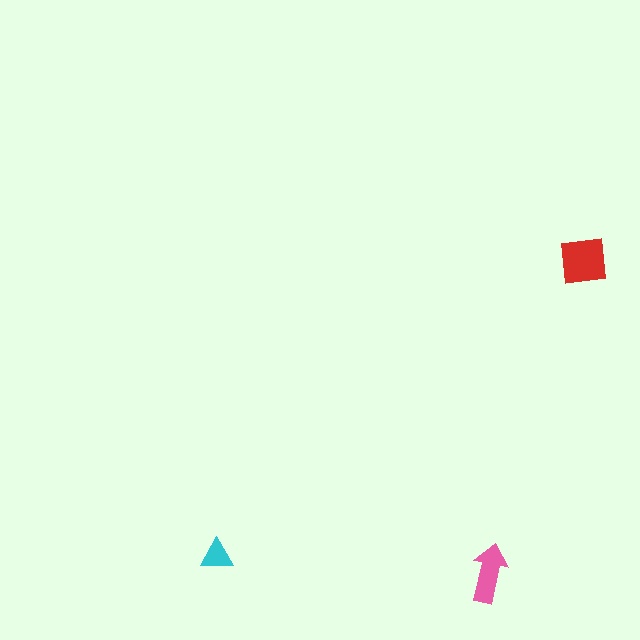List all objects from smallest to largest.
The cyan triangle, the pink arrow, the red square.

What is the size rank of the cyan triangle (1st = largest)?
3rd.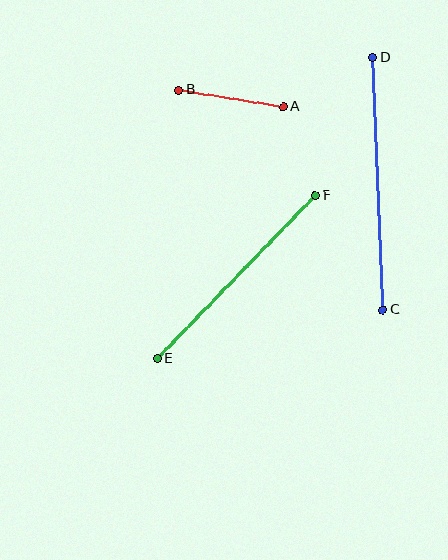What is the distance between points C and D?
The distance is approximately 252 pixels.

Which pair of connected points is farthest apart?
Points C and D are farthest apart.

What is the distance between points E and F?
The distance is approximately 227 pixels.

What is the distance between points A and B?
The distance is approximately 106 pixels.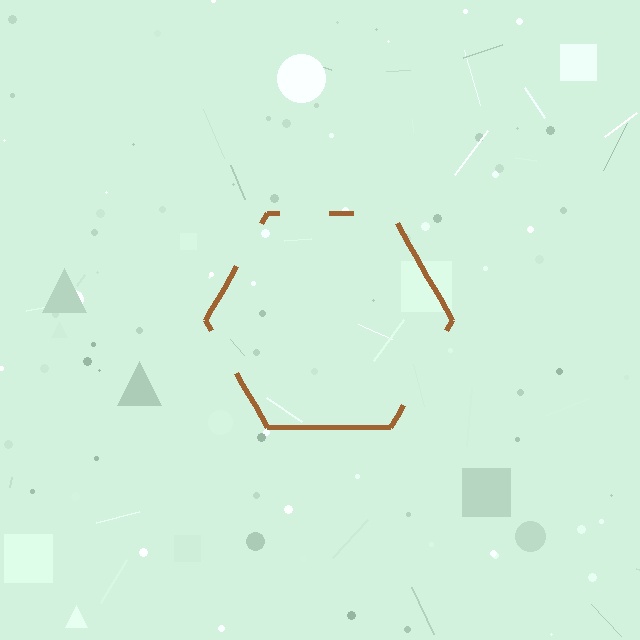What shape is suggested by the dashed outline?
The dashed outline suggests a hexagon.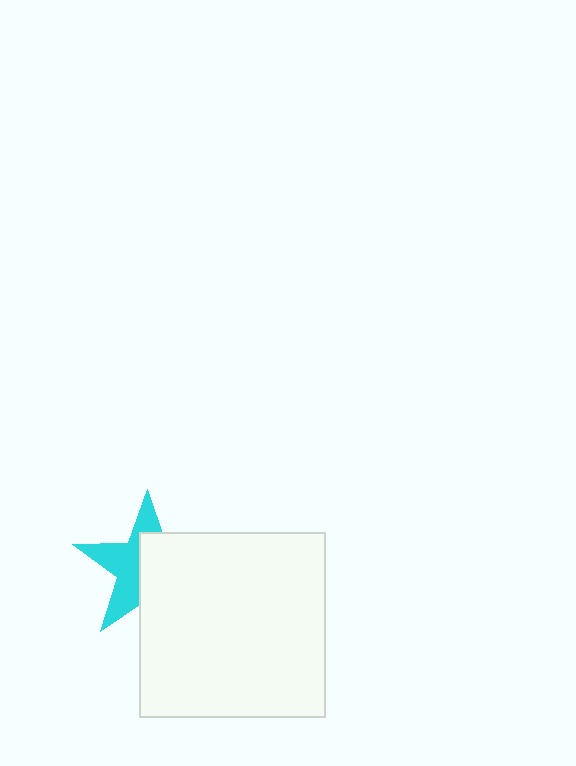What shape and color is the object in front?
The object in front is a white square.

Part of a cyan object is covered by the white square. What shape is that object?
It is a star.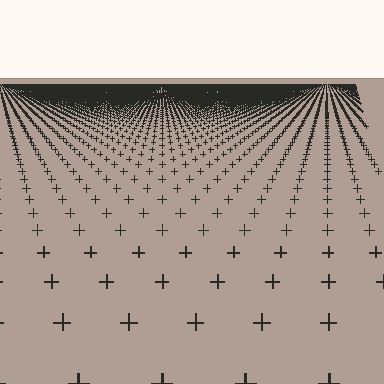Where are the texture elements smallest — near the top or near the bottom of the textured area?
Near the top.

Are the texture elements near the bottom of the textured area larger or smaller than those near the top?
Larger. Near the bottom, elements are closer to the viewer and appear at a bigger on-screen size.